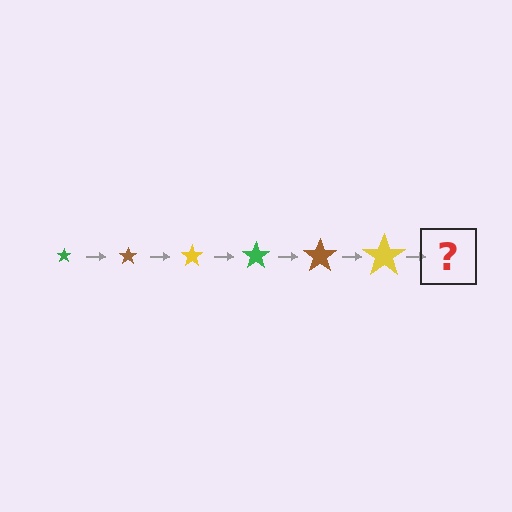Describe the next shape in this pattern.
It should be a green star, larger than the previous one.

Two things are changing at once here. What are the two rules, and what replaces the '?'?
The two rules are that the star grows larger each step and the color cycles through green, brown, and yellow. The '?' should be a green star, larger than the previous one.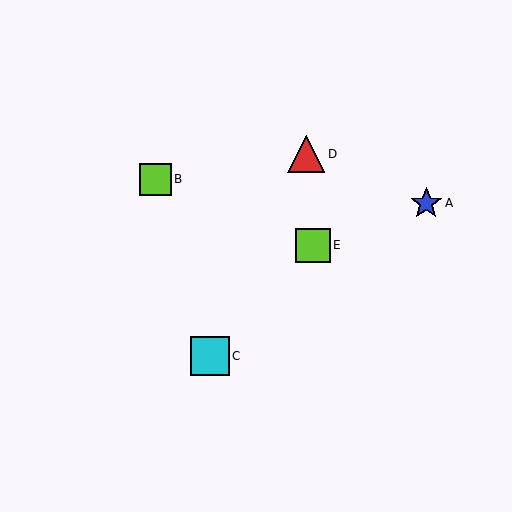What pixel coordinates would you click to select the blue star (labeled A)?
Click at (426, 203) to select the blue star A.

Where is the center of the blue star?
The center of the blue star is at (426, 203).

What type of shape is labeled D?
Shape D is a red triangle.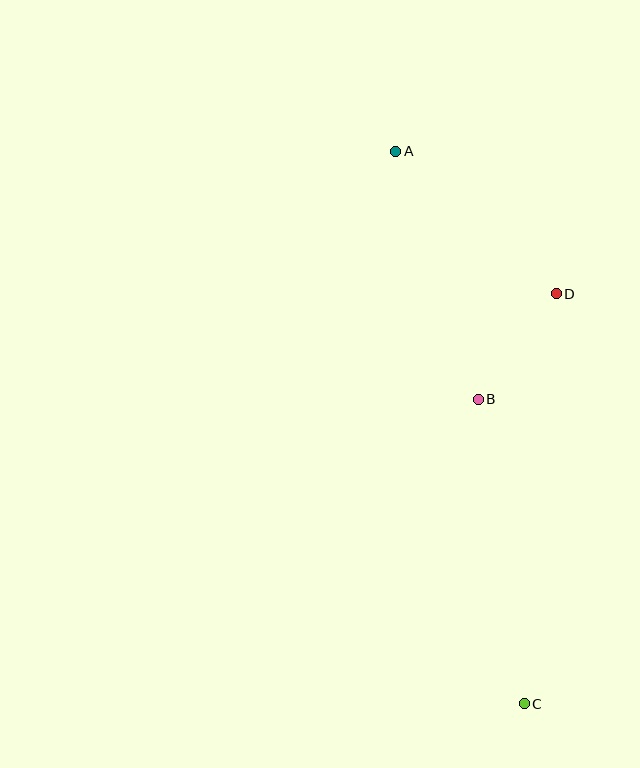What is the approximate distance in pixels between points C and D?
The distance between C and D is approximately 412 pixels.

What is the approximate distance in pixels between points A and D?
The distance between A and D is approximately 215 pixels.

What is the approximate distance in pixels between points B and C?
The distance between B and C is approximately 308 pixels.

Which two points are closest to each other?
Points B and D are closest to each other.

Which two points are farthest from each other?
Points A and C are farthest from each other.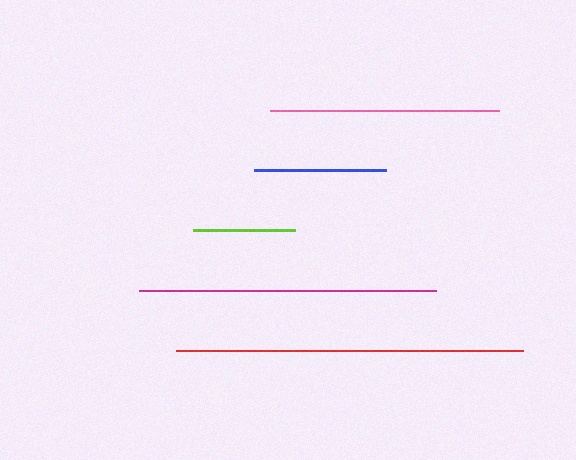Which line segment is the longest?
The red line is the longest at approximately 348 pixels.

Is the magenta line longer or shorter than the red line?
The red line is longer than the magenta line.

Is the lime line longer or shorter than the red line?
The red line is longer than the lime line.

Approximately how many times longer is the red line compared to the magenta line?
The red line is approximately 1.2 times the length of the magenta line.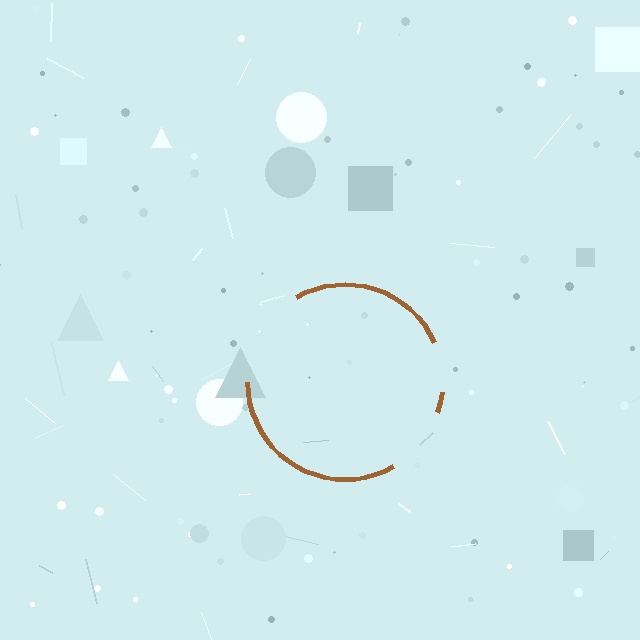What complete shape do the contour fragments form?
The contour fragments form a circle.